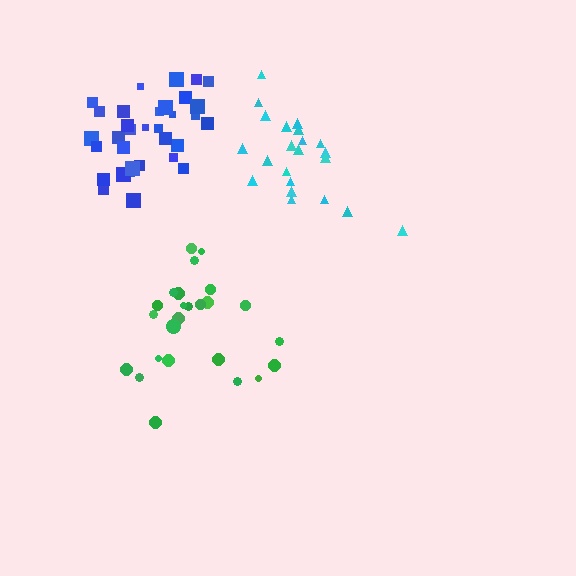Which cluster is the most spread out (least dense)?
Cyan.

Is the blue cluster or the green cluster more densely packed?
Blue.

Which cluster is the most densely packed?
Blue.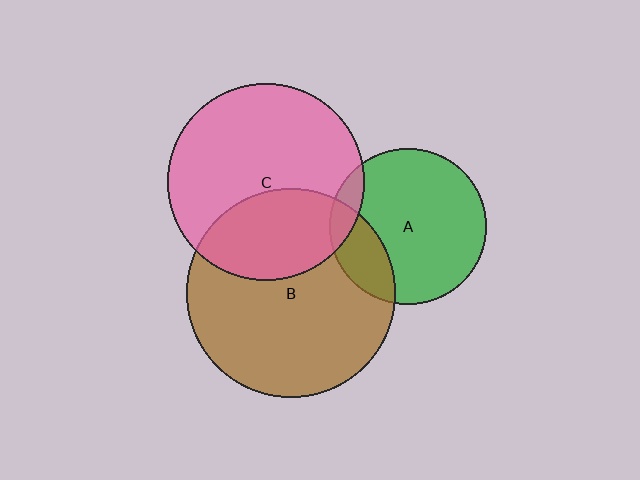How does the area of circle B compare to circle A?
Approximately 1.8 times.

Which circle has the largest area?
Circle B (brown).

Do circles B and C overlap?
Yes.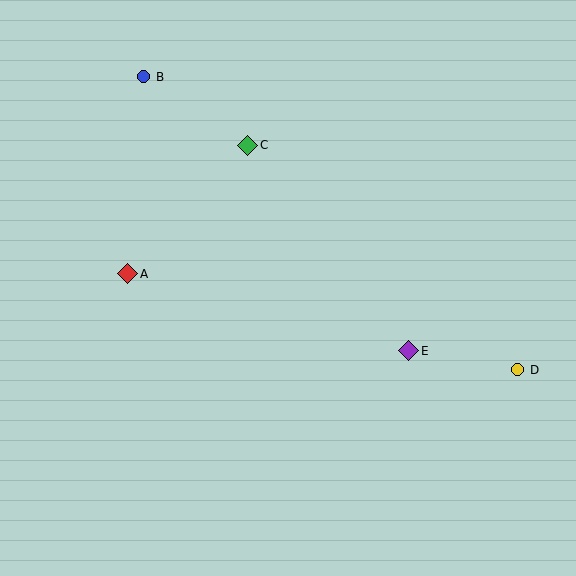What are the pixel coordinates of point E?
Point E is at (409, 351).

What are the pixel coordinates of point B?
Point B is at (144, 77).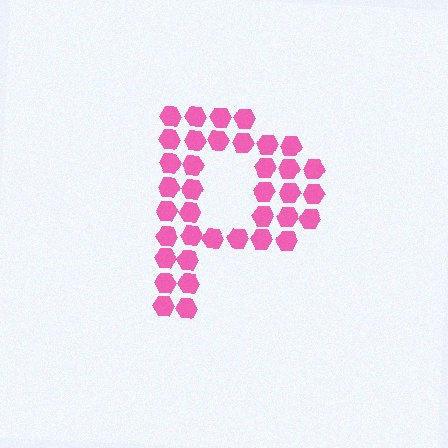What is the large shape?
The large shape is the letter P.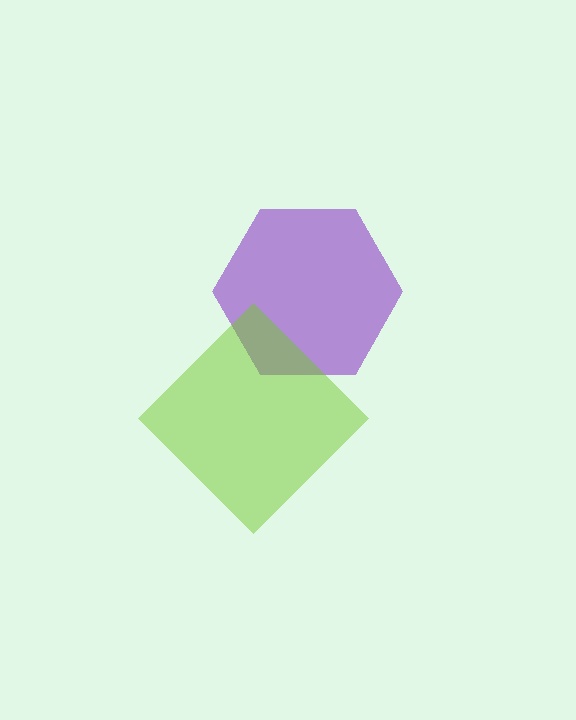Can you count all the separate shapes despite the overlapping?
Yes, there are 2 separate shapes.